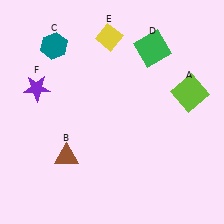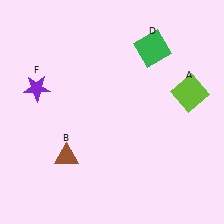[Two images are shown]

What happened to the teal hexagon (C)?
The teal hexagon (C) was removed in Image 2. It was in the top-left area of Image 1.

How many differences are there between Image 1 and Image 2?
There are 2 differences between the two images.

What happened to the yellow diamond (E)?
The yellow diamond (E) was removed in Image 2. It was in the top-left area of Image 1.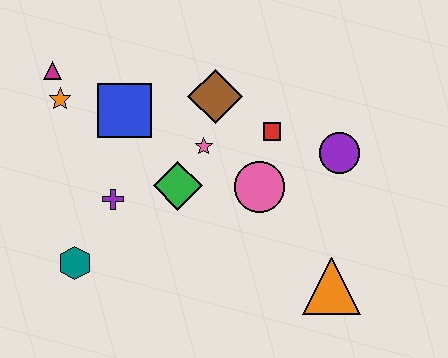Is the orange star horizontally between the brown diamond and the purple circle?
No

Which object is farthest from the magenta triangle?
The orange triangle is farthest from the magenta triangle.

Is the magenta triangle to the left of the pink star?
Yes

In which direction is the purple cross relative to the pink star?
The purple cross is to the left of the pink star.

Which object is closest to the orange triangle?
The pink circle is closest to the orange triangle.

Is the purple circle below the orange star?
Yes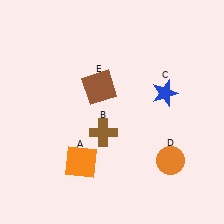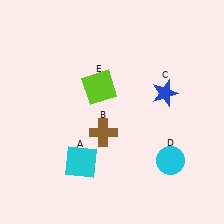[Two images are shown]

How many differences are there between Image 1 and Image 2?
There are 3 differences between the two images.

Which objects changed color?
A changed from orange to cyan. D changed from orange to cyan. E changed from brown to lime.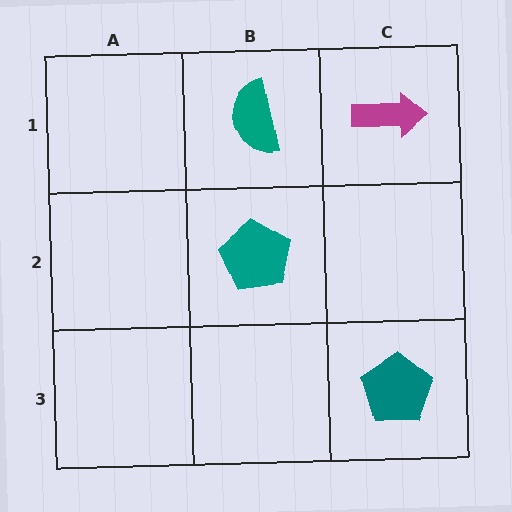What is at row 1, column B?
A teal semicircle.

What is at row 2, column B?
A teal pentagon.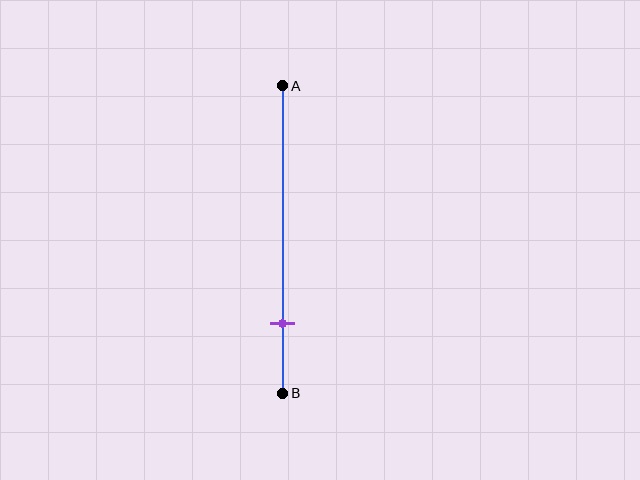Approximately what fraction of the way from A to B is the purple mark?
The purple mark is approximately 75% of the way from A to B.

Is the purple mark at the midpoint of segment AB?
No, the mark is at about 75% from A, not at the 50% midpoint.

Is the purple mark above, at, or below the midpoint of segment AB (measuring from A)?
The purple mark is below the midpoint of segment AB.